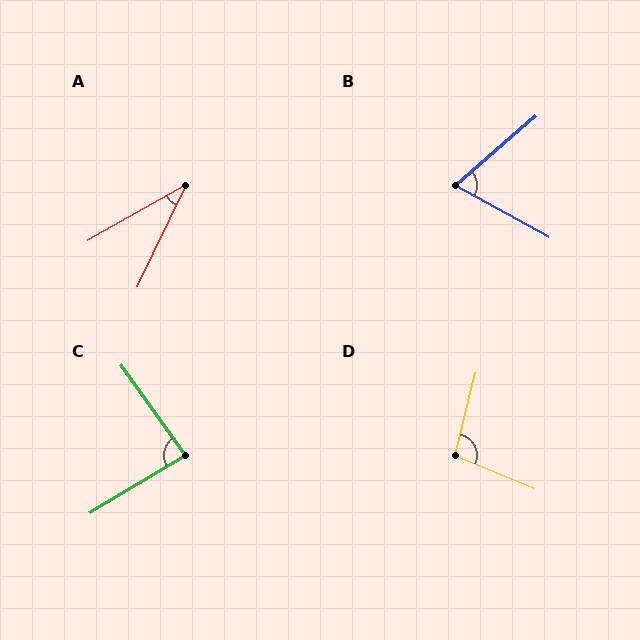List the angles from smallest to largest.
A (35°), B (70°), C (86°), D (99°).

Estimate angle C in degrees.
Approximately 86 degrees.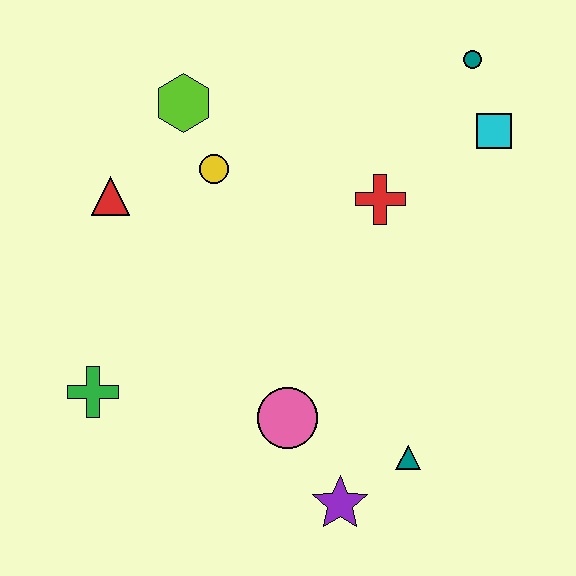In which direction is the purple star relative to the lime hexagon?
The purple star is below the lime hexagon.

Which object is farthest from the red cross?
The green cross is farthest from the red cross.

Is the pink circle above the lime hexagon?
No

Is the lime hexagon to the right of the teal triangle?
No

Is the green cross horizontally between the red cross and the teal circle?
No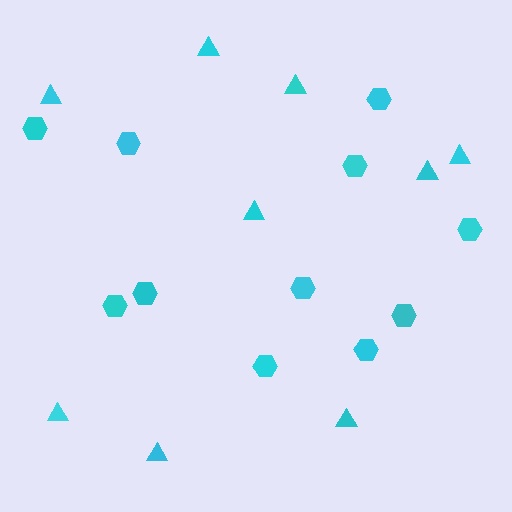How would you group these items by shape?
There are 2 groups: one group of triangles (9) and one group of hexagons (11).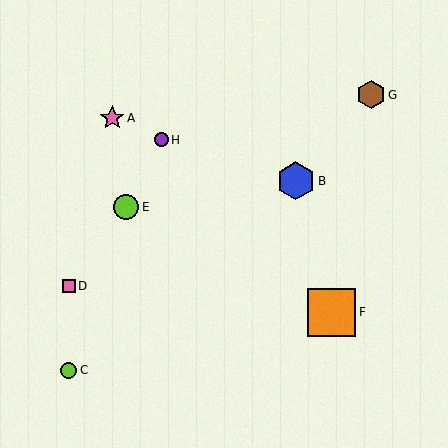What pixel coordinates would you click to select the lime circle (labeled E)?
Click at (126, 207) to select the lime circle E.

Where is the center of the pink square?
The center of the pink square is at (69, 286).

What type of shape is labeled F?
Shape F is an orange square.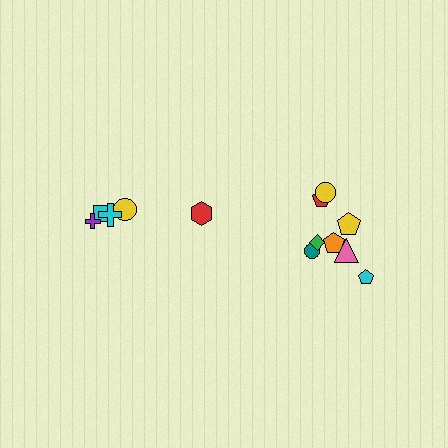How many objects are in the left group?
There are 5 objects.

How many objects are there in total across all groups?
There are 13 objects.